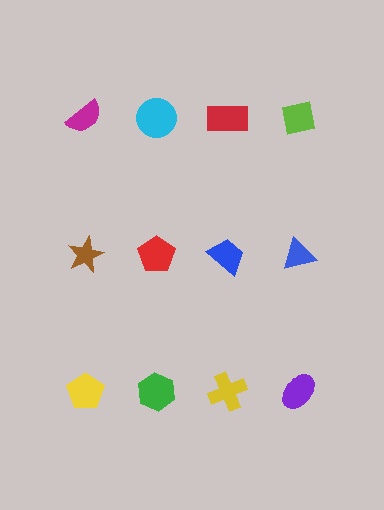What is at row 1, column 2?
A cyan circle.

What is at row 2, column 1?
A brown star.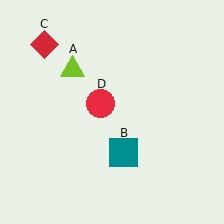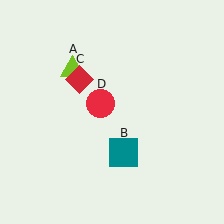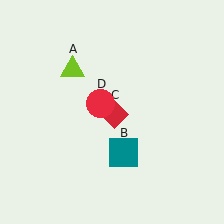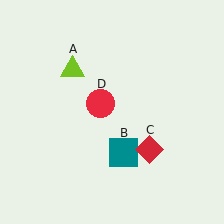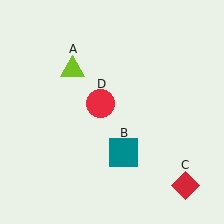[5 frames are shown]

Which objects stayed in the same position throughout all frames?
Lime triangle (object A) and teal square (object B) and red circle (object D) remained stationary.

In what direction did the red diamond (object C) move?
The red diamond (object C) moved down and to the right.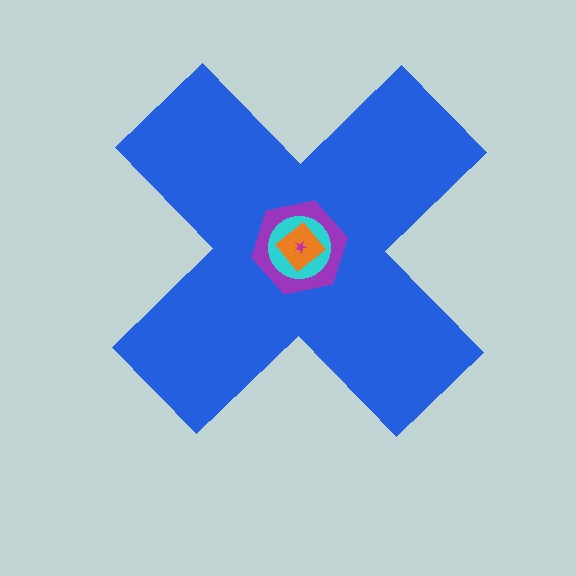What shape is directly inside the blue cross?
The purple hexagon.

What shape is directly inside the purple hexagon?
The cyan circle.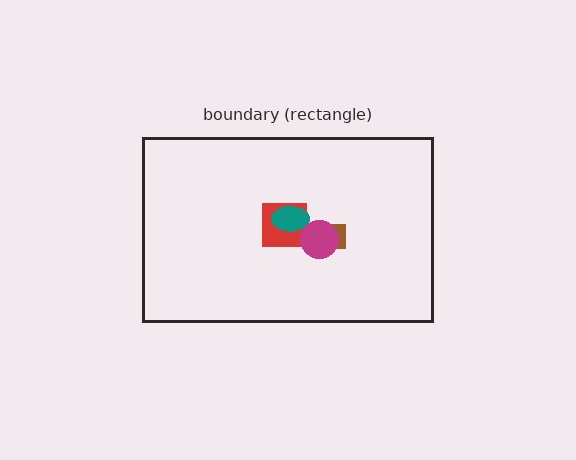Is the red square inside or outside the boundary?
Inside.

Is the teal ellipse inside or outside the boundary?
Inside.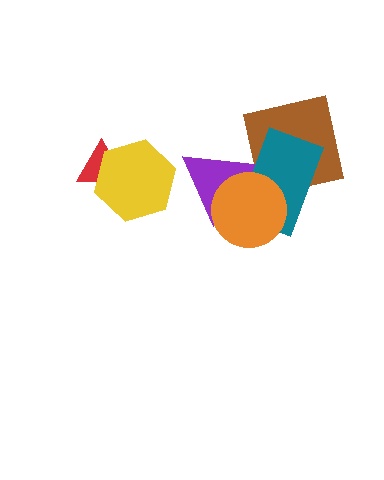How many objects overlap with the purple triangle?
2 objects overlap with the purple triangle.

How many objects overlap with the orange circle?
2 objects overlap with the orange circle.